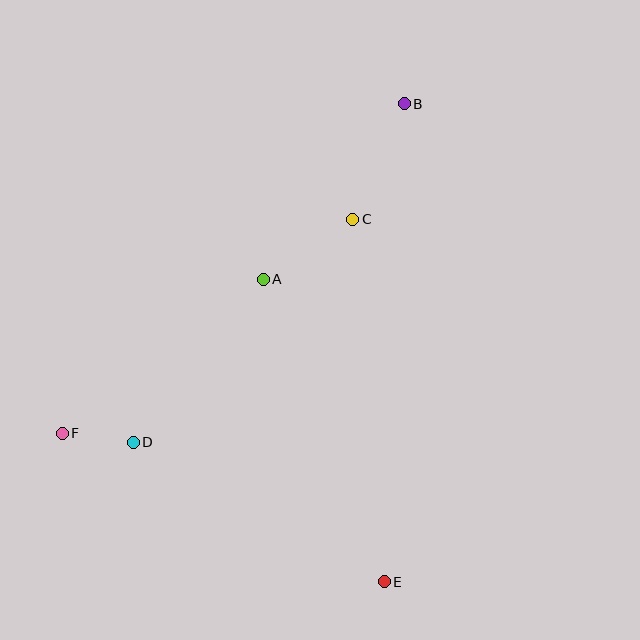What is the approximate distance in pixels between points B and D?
The distance between B and D is approximately 434 pixels.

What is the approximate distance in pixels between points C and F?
The distance between C and F is approximately 361 pixels.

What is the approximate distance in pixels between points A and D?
The distance between A and D is approximately 209 pixels.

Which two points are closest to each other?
Points D and F are closest to each other.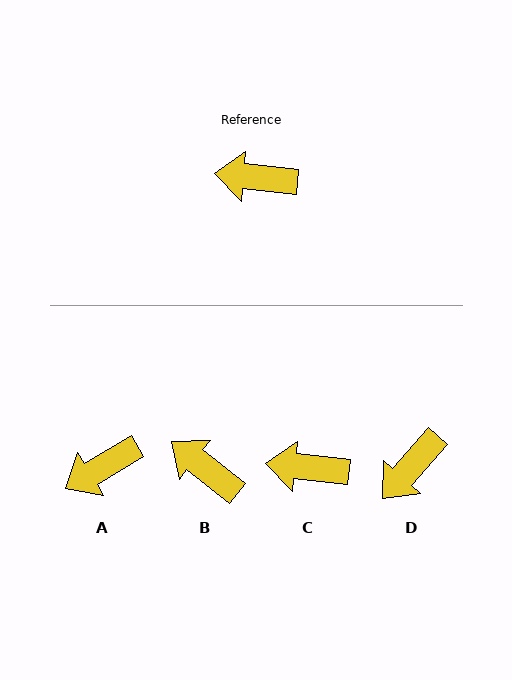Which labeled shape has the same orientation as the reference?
C.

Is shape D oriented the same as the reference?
No, it is off by about 54 degrees.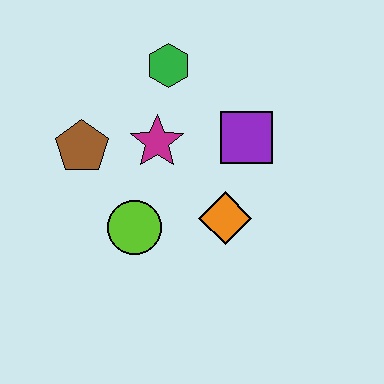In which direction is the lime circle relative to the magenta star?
The lime circle is below the magenta star.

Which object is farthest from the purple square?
The brown pentagon is farthest from the purple square.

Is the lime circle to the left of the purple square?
Yes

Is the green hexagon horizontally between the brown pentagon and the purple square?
Yes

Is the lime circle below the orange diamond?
Yes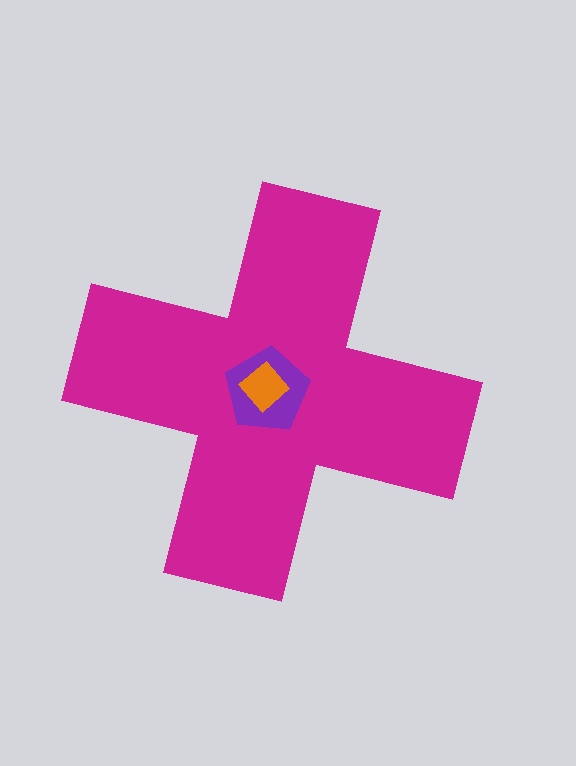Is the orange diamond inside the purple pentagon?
Yes.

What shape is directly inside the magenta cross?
The purple pentagon.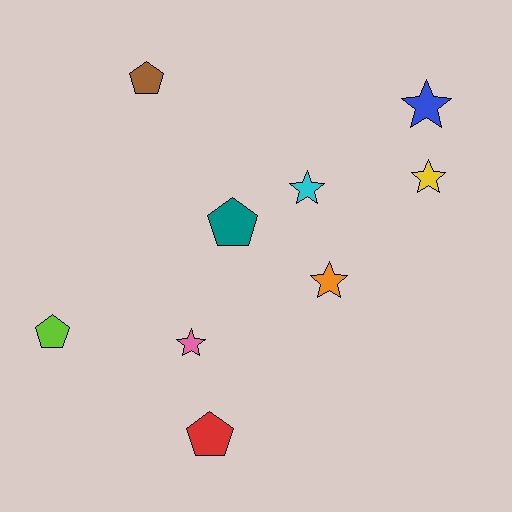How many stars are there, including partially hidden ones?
There are 5 stars.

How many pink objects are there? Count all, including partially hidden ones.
There is 1 pink object.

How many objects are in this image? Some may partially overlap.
There are 9 objects.